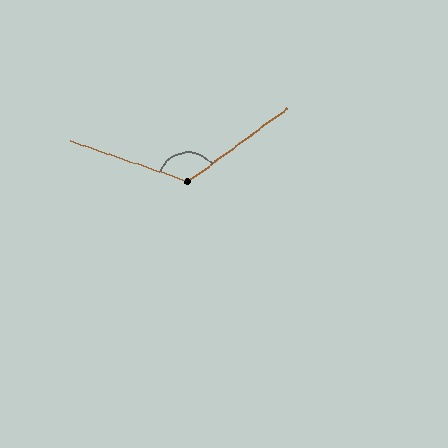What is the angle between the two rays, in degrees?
Approximately 125 degrees.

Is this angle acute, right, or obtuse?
It is obtuse.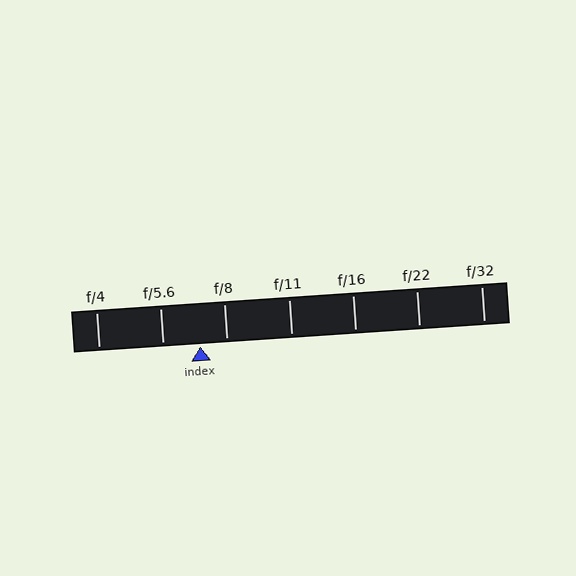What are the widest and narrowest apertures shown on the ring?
The widest aperture shown is f/4 and the narrowest is f/32.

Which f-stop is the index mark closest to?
The index mark is closest to f/8.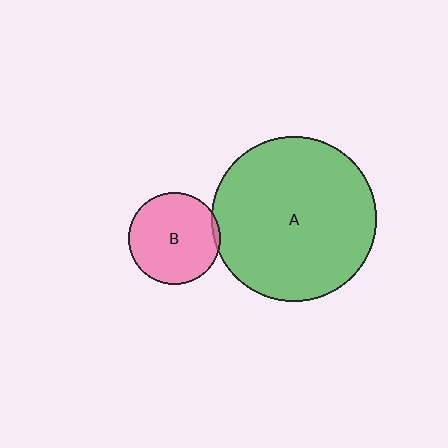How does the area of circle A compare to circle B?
Approximately 3.2 times.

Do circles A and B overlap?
Yes.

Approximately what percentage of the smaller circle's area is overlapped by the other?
Approximately 5%.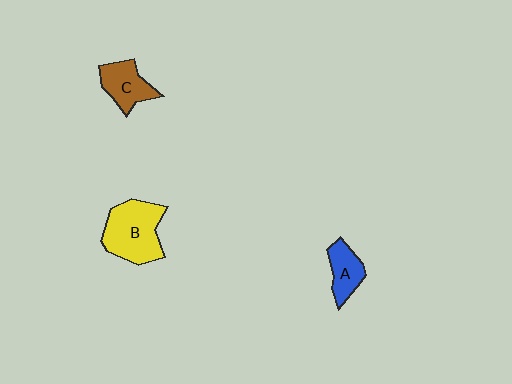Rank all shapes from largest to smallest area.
From largest to smallest: B (yellow), C (brown), A (blue).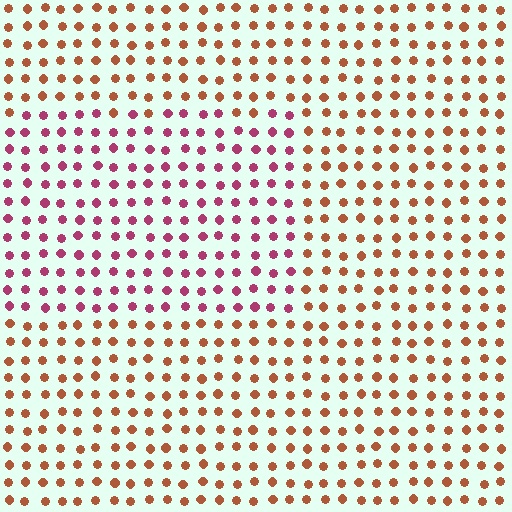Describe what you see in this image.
The image is filled with small brown elements in a uniform arrangement. A rectangle-shaped region is visible where the elements are tinted to a slightly different hue, forming a subtle color boundary.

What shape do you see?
I see a rectangle.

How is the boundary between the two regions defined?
The boundary is defined purely by a slight shift in hue (about 45 degrees). Spacing, size, and orientation are identical on both sides.